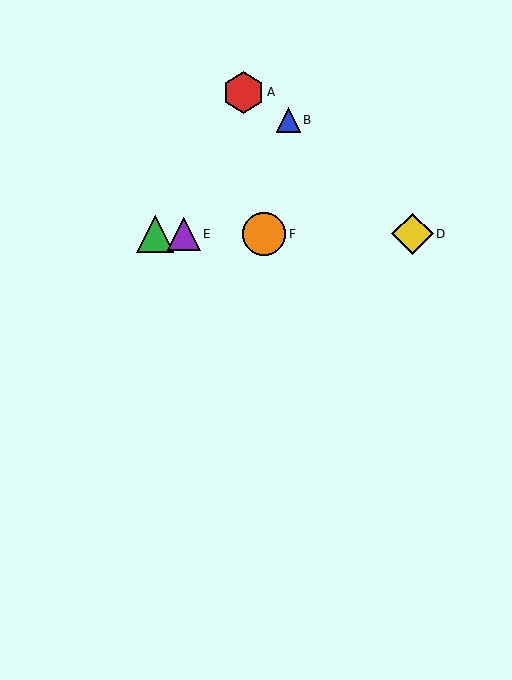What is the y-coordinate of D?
Object D is at y≈234.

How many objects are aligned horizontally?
4 objects (C, D, E, F) are aligned horizontally.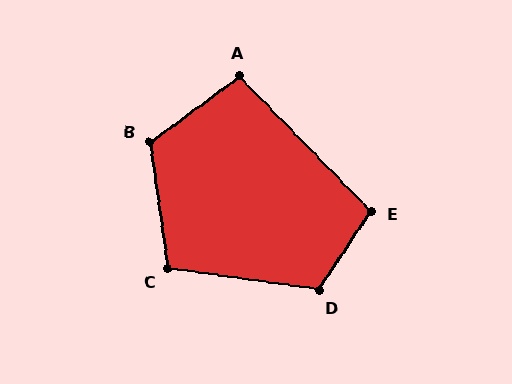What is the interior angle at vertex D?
Approximately 115 degrees (obtuse).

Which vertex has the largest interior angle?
B, at approximately 119 degrees.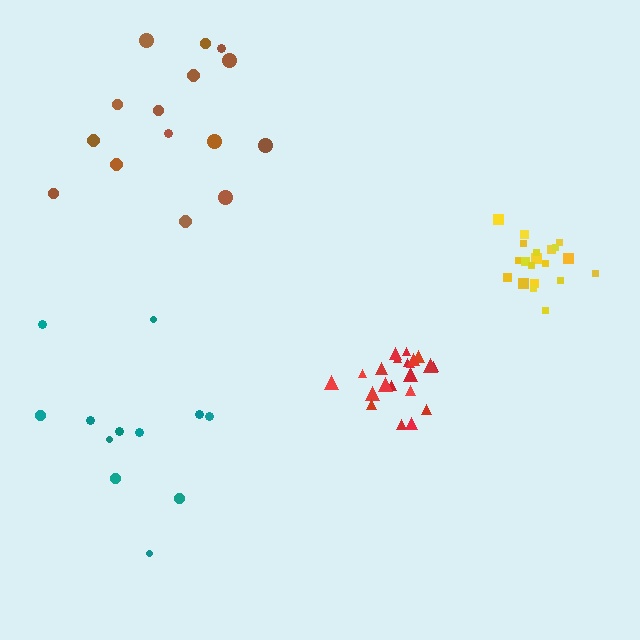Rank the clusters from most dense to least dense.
red, yellow, brown, teal.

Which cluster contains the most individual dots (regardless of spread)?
Red (21).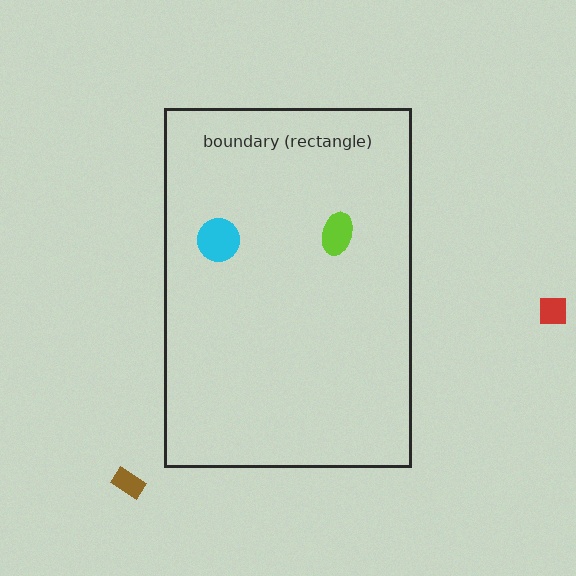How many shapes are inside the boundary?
2 inside, 2 outside.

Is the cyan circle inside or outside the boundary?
Inside.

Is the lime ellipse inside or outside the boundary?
Inside.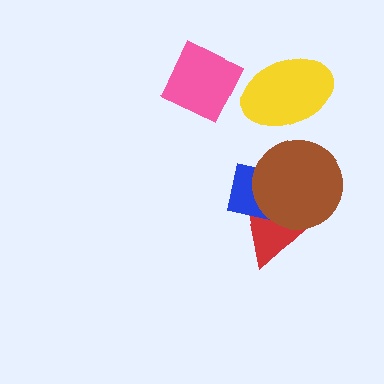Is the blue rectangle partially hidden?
Yes, it is partially covered by another shape.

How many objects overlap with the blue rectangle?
2 objects overlap with the blue rectangle.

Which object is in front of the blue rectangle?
The brown circle is in front of the blue rectangle.